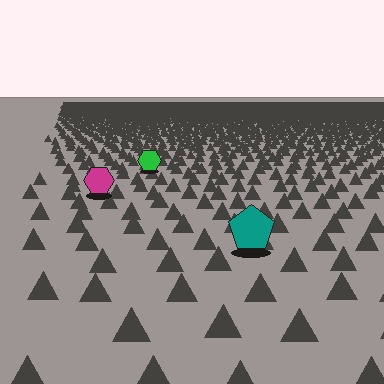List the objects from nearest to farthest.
From nearest to farthest: the teal pentagon, the magenta hexagon, the green hexagon.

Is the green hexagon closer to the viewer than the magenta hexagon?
No. The magenta hexagon is closer — you can tell from the texture gradient: the ground texture is coarser near it.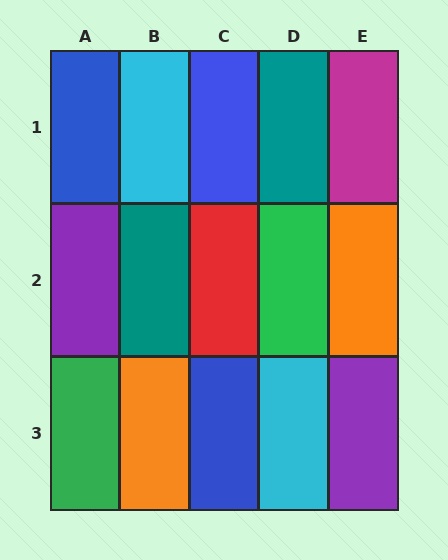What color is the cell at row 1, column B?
Cyan.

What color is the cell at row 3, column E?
Purple.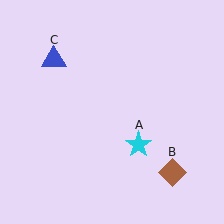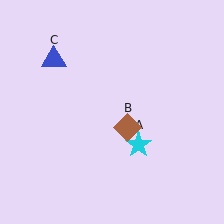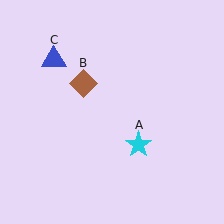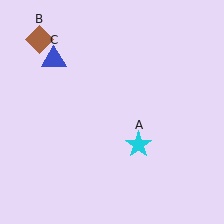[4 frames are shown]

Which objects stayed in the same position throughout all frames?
Cyan star (object A) and blue triangle (object C) remained stationary.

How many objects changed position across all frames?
1 object changed position: brown diamond (object B).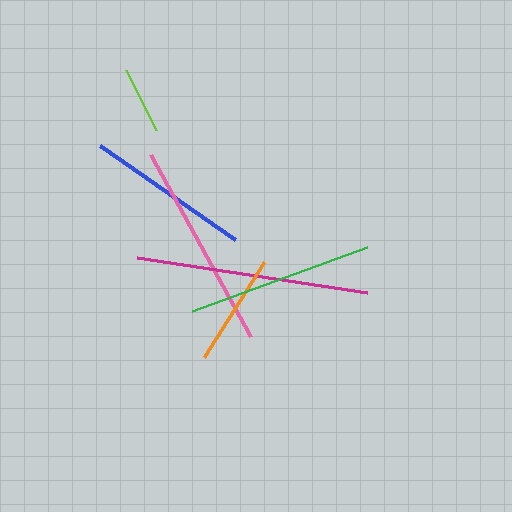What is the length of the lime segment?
The lime segment is approximately 67 pixels long.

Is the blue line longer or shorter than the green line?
The green line is longer than the blue line.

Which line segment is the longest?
The magenta line is the longest at approximately 233 pixels.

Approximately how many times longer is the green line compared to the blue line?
The green line is approximately 1.1 times the length of the blue line.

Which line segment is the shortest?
The lime line is the shortest at approximately 67 pixels.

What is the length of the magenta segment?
The magenta segment is approximately 233 pixels long.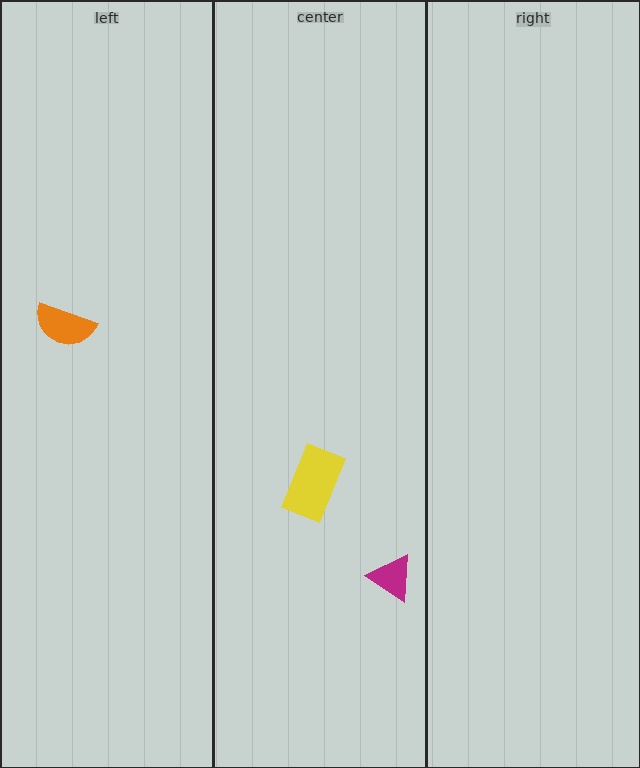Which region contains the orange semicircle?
The left region.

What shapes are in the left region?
The orange semicircle.